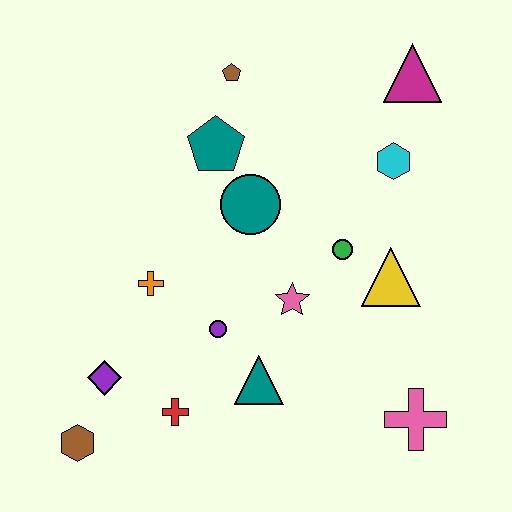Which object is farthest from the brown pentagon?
The brown hexagon is farthest from the brown pentagon.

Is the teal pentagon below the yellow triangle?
No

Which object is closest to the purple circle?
The teal triangle is closest to the purple circle.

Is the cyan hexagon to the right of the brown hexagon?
Yes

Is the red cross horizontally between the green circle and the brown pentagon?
No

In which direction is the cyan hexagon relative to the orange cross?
The cyan hexagon is to the right of the orange cross.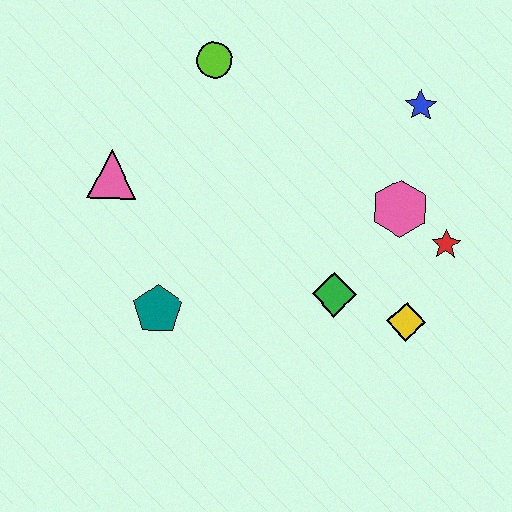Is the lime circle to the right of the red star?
No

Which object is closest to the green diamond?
The yellow diamond is closest to the green diamond.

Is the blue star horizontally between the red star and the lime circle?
Yes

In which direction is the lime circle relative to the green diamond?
The lime circle is above the green diamond.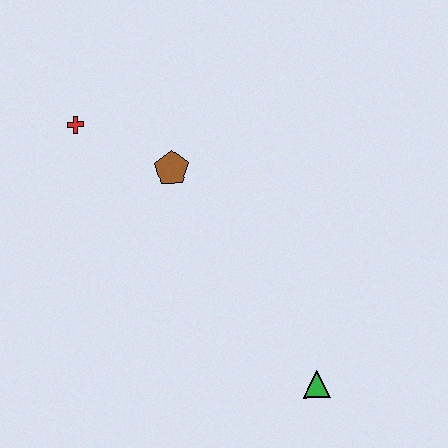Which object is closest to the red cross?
The brown pentagon is closest to the red cross.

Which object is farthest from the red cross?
The green triangle is farthest from the red cross.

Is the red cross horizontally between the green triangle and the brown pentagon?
No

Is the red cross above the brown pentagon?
Yes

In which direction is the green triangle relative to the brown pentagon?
The green triangle is below the brown pentagon.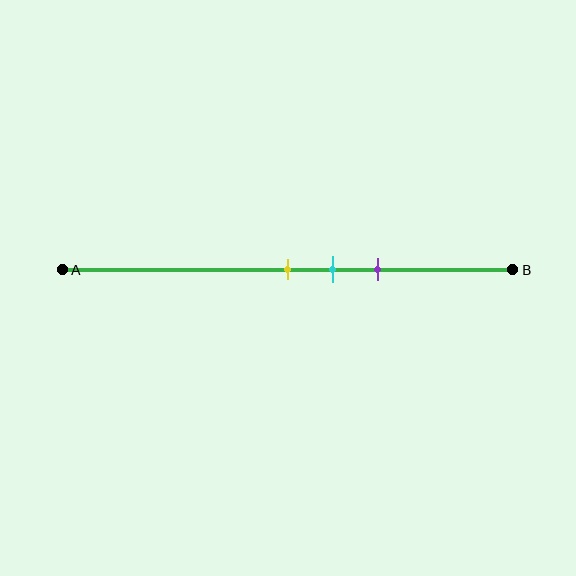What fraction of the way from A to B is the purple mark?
The purple mark is approximately 70% (0.7) of the way from A to B.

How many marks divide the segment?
There are 3 marks dividing the segment.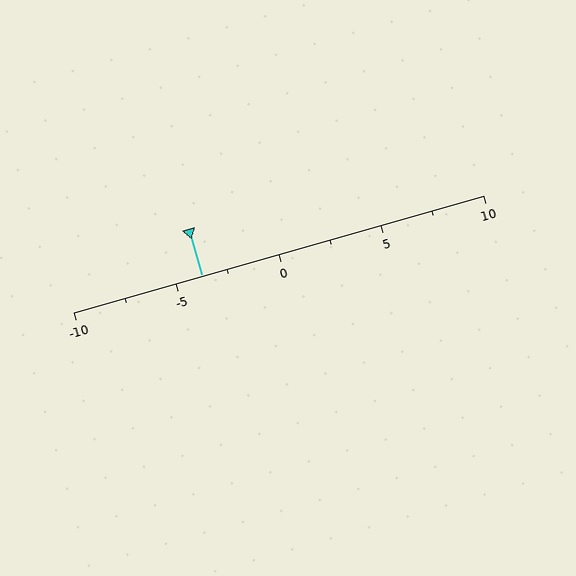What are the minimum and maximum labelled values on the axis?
The axis runs from -10 to 10.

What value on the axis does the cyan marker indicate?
The marker indicates approximately -3.8.